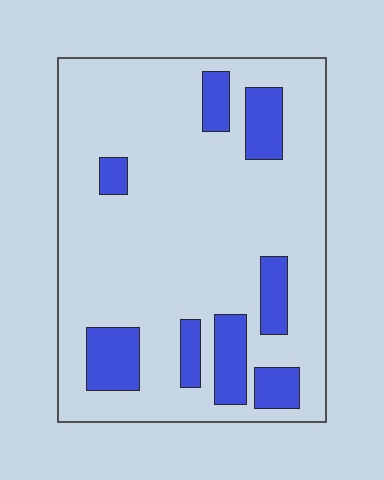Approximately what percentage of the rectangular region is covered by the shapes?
Approximately 20%.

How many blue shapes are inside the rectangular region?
8.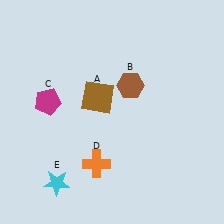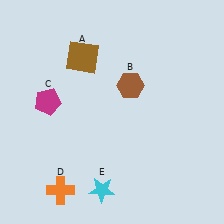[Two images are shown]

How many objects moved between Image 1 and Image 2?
3 objects moved between the two images.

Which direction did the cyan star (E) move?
The cyan star (E) moved right.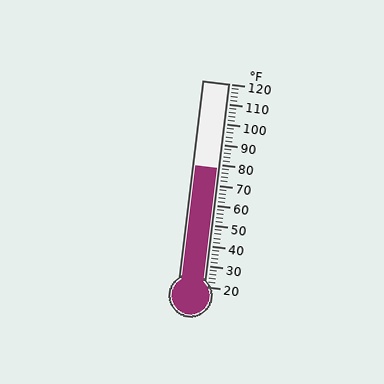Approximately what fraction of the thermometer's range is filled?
The thermometer is filled to approximately 60% of its range.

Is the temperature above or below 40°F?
The temperature is above 40°F.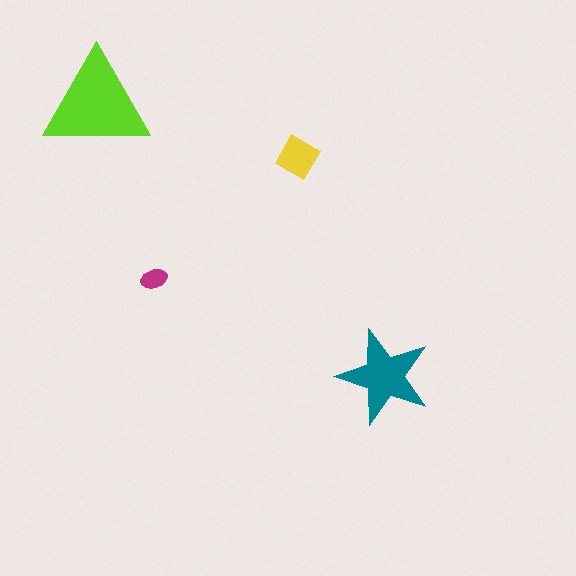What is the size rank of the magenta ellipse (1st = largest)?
4th.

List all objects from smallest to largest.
The magenta ellipse, the yellow diamond, the teal star, the lime triangle.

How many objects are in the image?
There are 4 objects in the image.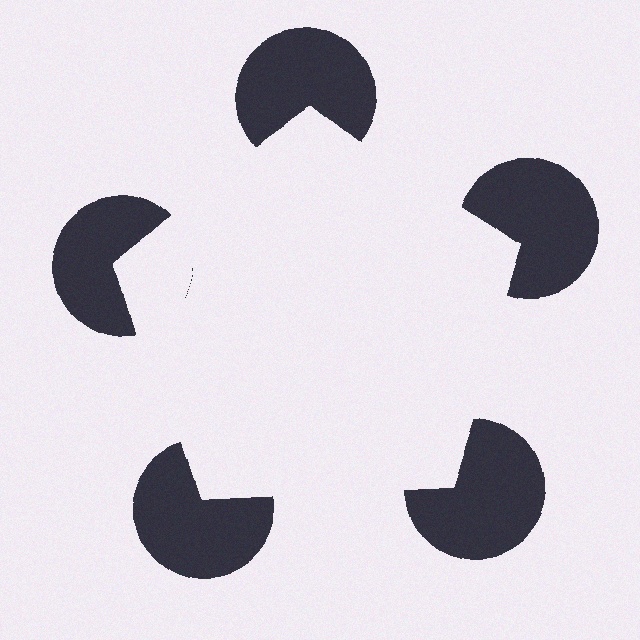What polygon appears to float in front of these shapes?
An illusory pentagon — its edges are inferred from the aligned wedge cuts in the pac-man discs, not physically drawn.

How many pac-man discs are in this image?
There are 5 — one at each vertex of the illusory pentagon.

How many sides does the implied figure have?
5 sides.